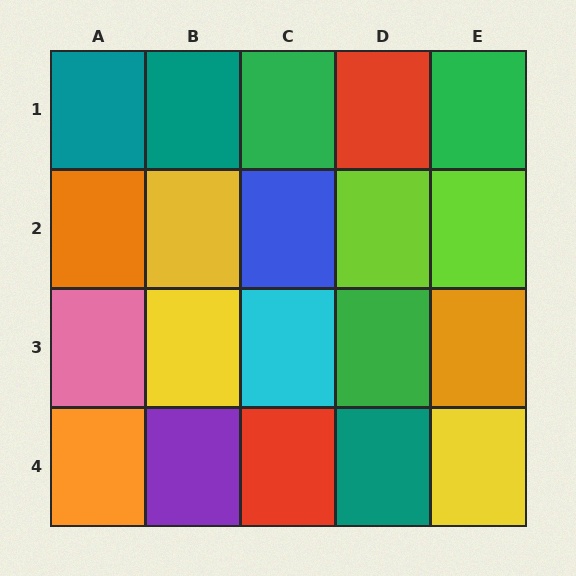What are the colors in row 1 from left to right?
Teal, teal, green, red, green.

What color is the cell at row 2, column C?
Blue.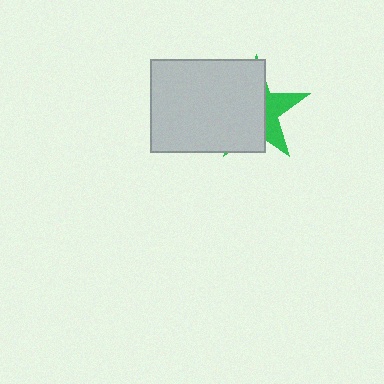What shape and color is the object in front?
The object in front is a light gray rectangle.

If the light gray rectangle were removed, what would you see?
You would see the complete green star.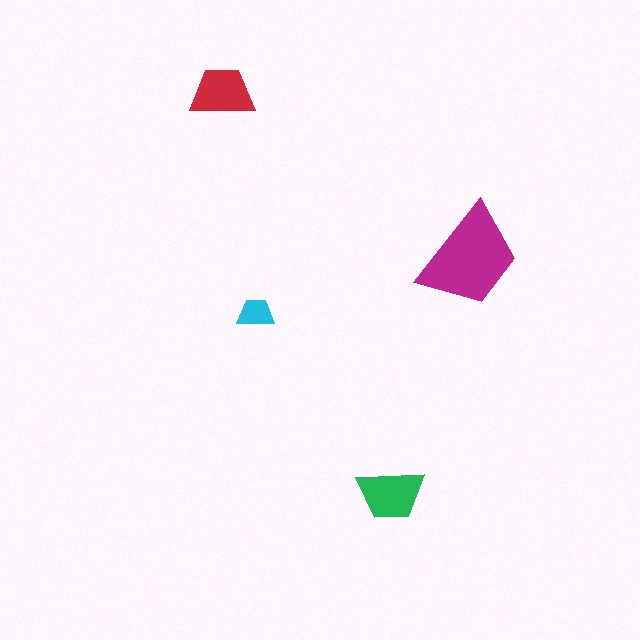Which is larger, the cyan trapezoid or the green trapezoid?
The green one.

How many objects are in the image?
There are 4 objects in the image.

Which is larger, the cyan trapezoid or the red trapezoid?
The red one.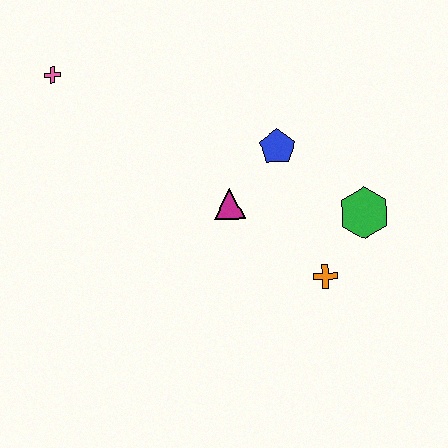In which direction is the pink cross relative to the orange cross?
The pink cross is to the left of the orange cross.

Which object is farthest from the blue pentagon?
The pink cross is farthest from the blue pentagon.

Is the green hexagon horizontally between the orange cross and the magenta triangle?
No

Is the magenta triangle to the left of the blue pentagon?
Yes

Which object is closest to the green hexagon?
The orange cross is closest to the green hexagon.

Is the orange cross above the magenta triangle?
No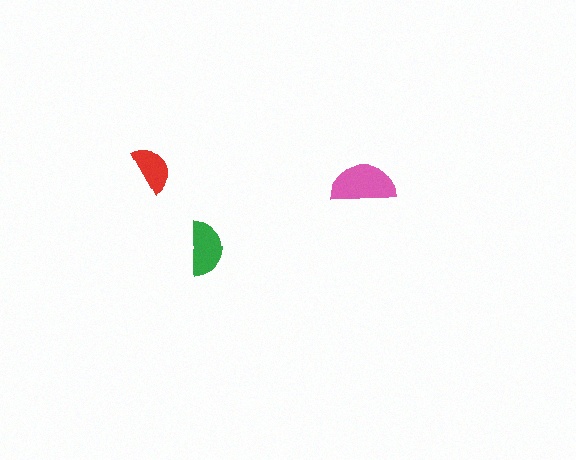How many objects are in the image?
There are 3 objects in the image.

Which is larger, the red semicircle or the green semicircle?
The green one.